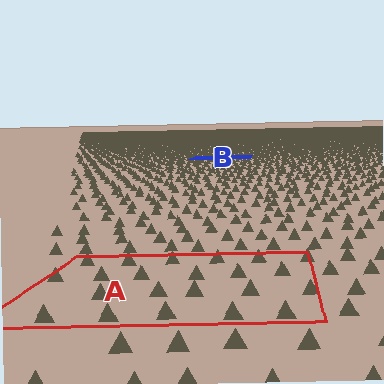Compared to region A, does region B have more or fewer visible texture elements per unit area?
Region B has more texture elements per unit area — they are packed more densely because it is farther away.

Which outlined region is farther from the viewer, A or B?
Region B is farther from the viewer — the texture elements inside it appear smaller and more densely packed.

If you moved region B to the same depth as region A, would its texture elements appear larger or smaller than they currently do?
They would appear larger. At a closer depth, the same texture elements are projected at a bigger on-screen size.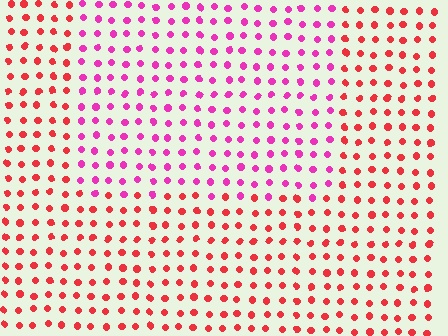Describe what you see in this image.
The image is filled with small red elements in a uniform arrangement. A rectangle-shaped region is visible where the elements are tinted to a slightly different hue, forming a subtle color boundary.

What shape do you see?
I see a rectangle.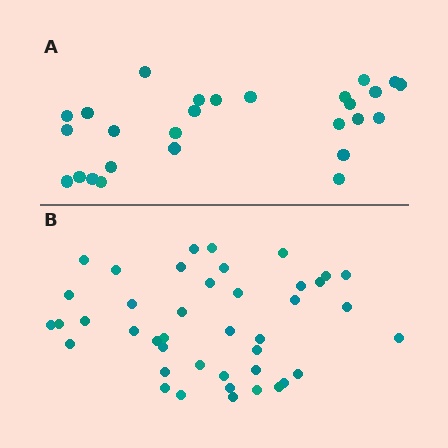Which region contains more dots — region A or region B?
Region B (the bottom region) has more dots.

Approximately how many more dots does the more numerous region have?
Region B has approximately 15 more dots than region A.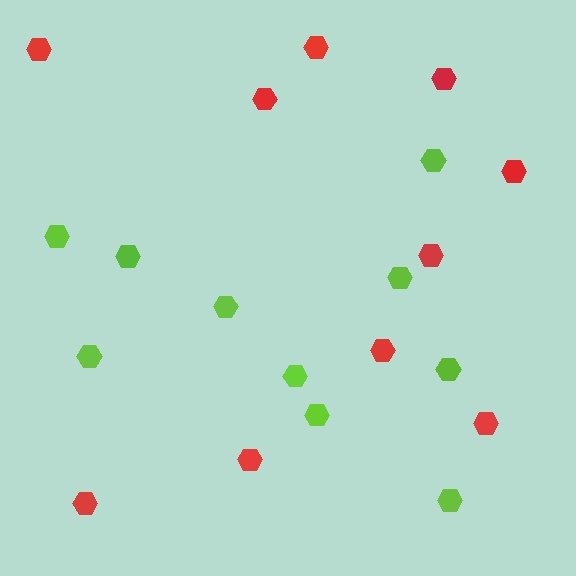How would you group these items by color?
There are 2 groups: one group of lime hexagons (10) and one group of red hexagons (10).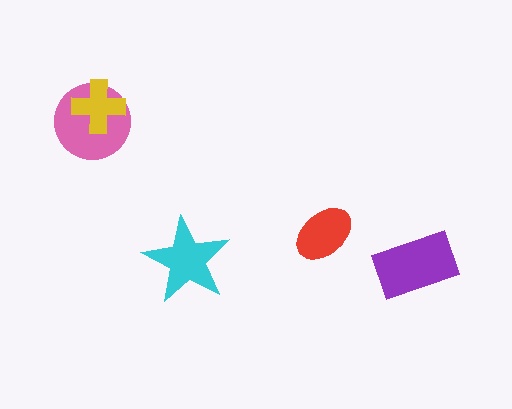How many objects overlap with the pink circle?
1 object overlaps with the pink circle.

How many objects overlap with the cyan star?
0 objects overlap with the cyan star.